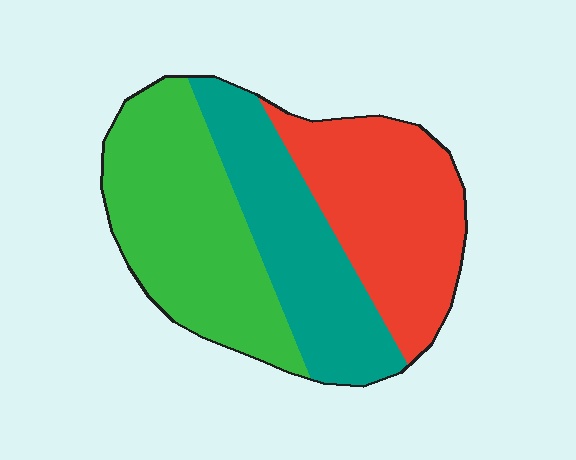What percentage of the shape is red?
Red covers about 35% of the shape.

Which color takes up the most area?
Green, at roughly 40%.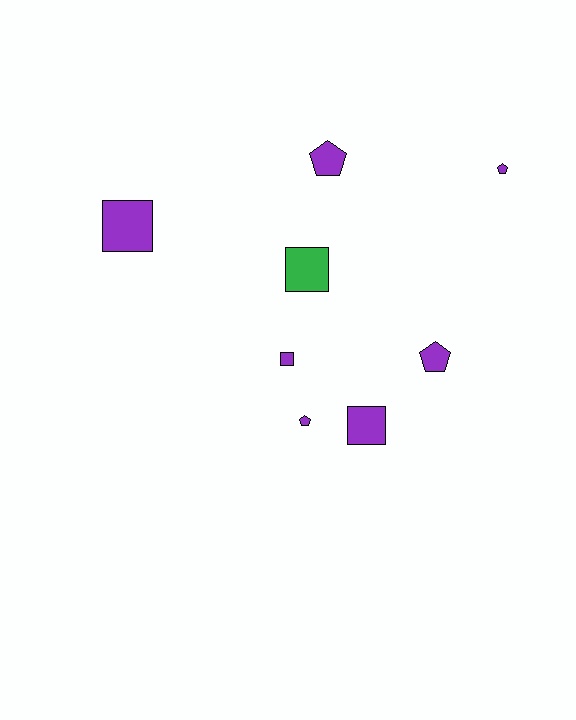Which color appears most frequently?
Purple, with 7 objects.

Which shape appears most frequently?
Pentagon, with 4 objects.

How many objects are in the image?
There are 8 objects.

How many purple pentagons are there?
There are 4 purple pentagons.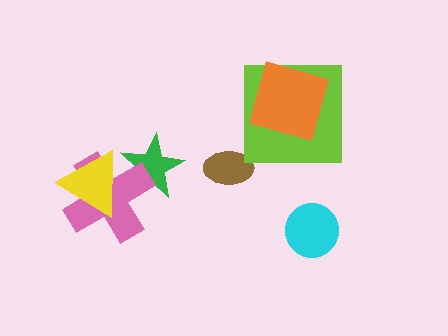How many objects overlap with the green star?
2 objects overlap with the green star.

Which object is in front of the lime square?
The orange square is in front of the lime square.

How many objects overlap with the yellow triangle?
2 objects overlap with the yellow triangle.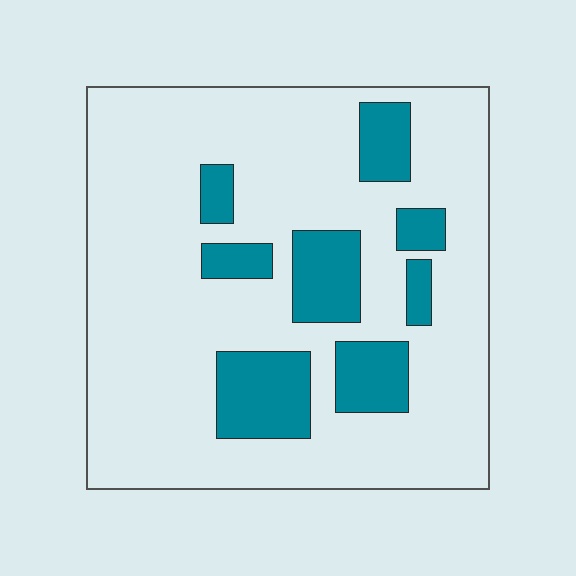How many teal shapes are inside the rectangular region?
8.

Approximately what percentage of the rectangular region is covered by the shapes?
Approximately 20%.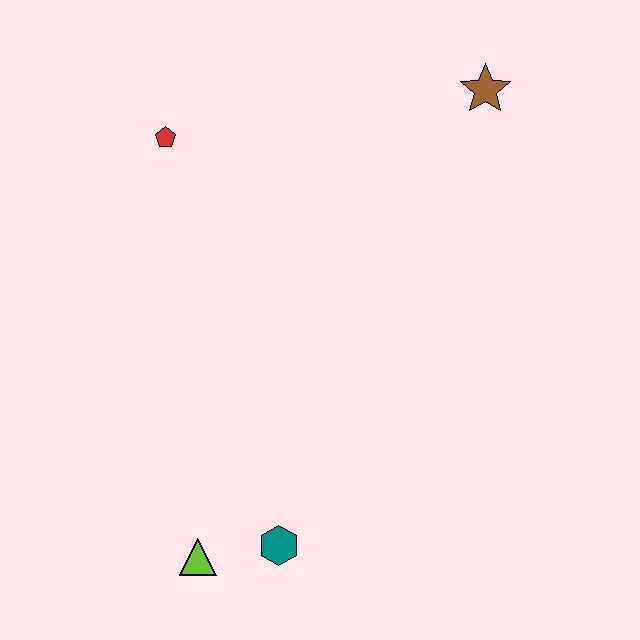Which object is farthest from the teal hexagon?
The brown star is farthest from the teal hexagon.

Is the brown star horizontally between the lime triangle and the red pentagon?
No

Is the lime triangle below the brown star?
Yes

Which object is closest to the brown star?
The red pentagon is closest to the brown star.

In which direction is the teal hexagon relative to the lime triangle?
The teal hexagon is to the right of the lime triangle.